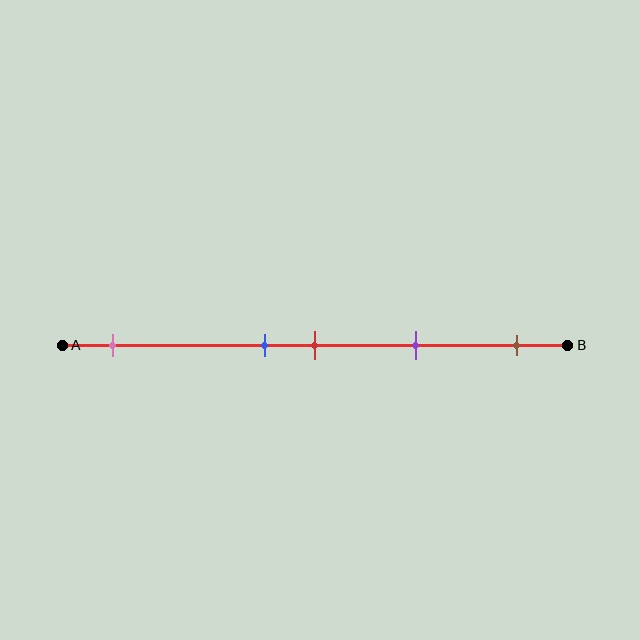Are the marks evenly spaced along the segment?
No, the marks are not evenly spaced.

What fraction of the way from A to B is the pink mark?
The pink mark is approximately 10% (0.1) of the way from A to B.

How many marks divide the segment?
There are 5 marks dividing the segment.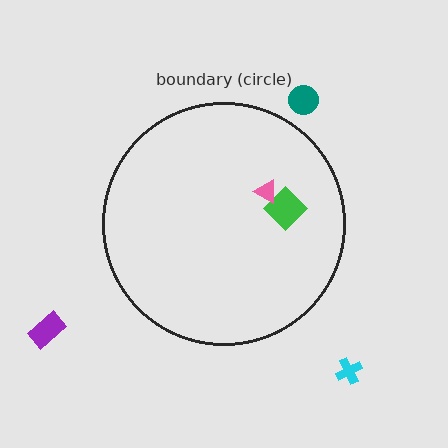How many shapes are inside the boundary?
2 inside, 3 outside.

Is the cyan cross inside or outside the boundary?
Outside.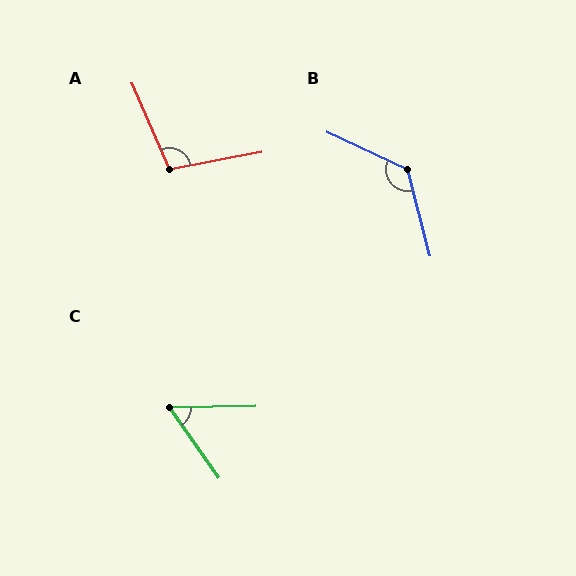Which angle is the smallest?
C, at approximately 56 degrees.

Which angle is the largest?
B, at approximately 129 degrees.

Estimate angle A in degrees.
Approximately 103 degrees.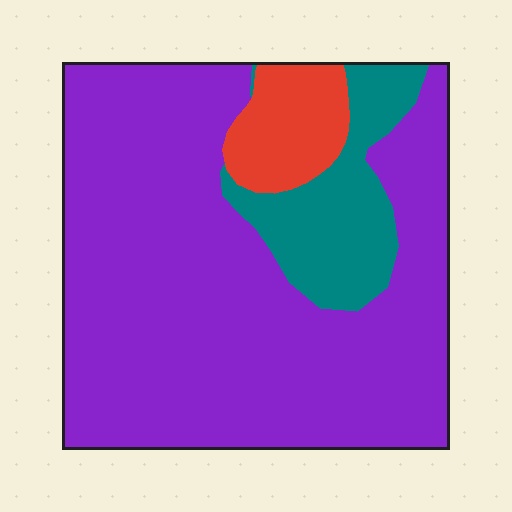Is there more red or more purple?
Purple.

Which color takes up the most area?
Purple, at roughly 75%.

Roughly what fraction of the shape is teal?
Teal covers around 15% of the shape.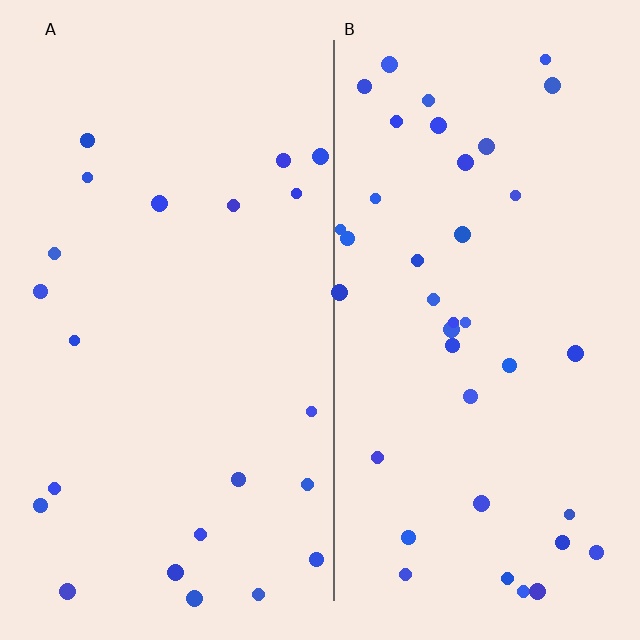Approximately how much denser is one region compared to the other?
Approximately 1.8× — region B over region A.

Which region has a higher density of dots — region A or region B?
B (the right).